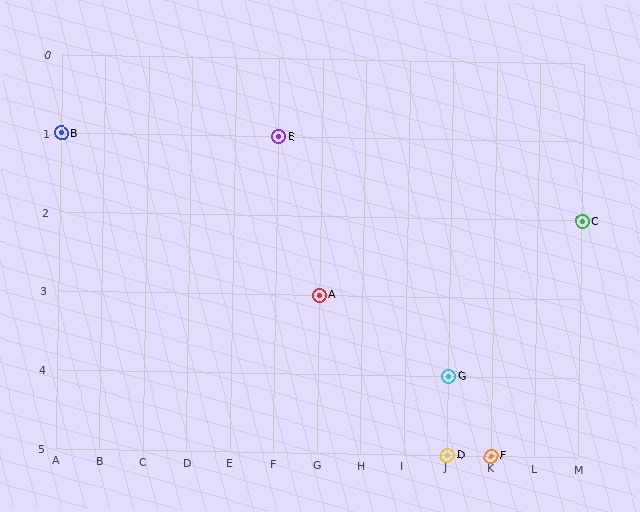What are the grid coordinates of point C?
Point C is at grid coordinates (M, 2).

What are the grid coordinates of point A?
Point A is at grid coordinates (G, 3).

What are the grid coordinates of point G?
Point G is at grid coordinates (J, 4).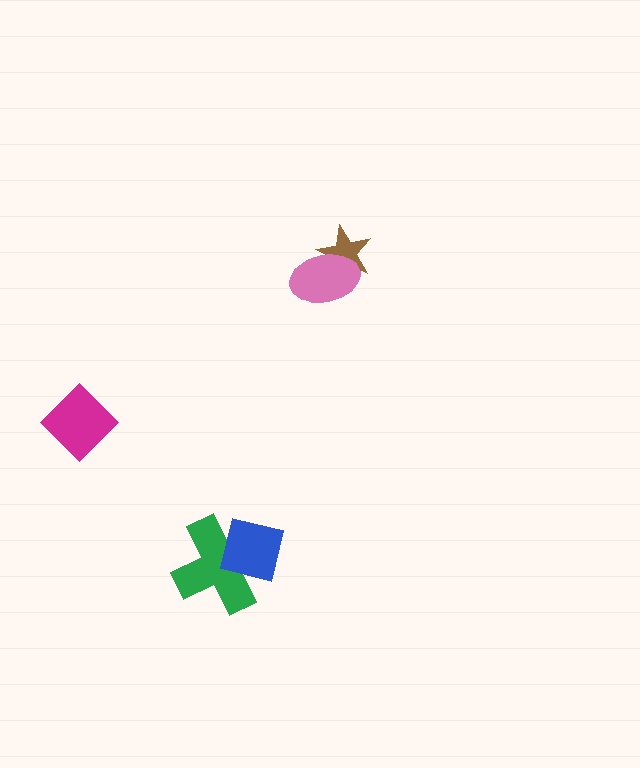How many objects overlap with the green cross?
1 object overlaps with the green cross.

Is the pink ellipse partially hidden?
No, no other shape covers it.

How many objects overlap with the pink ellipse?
1 object overlaps with the pink ellipse.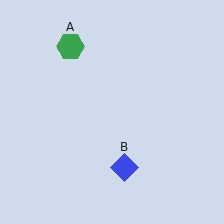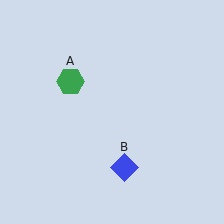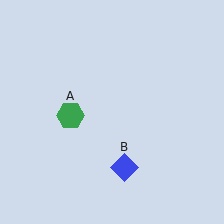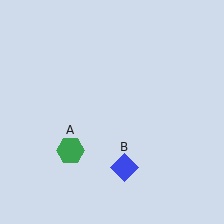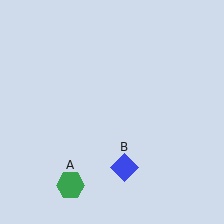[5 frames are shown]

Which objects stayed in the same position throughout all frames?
Blue diamond (object B) remained stationary.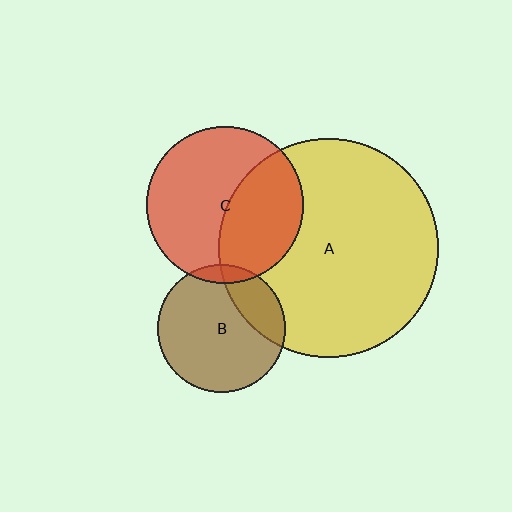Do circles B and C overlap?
Yes.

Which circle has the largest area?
Circle A (yellow).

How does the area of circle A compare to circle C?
Approximately 2.0 times.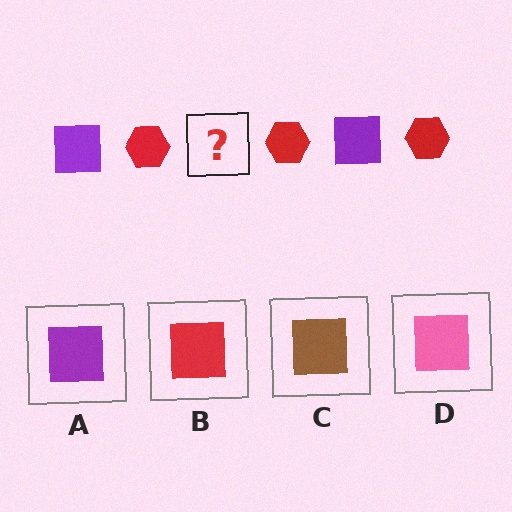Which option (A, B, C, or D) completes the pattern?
A.